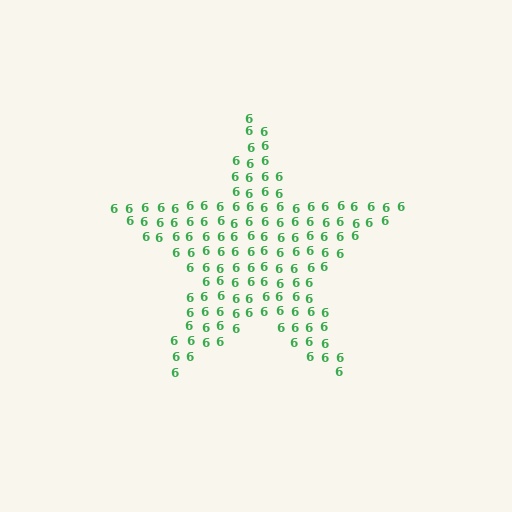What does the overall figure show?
The overall figure shows a star.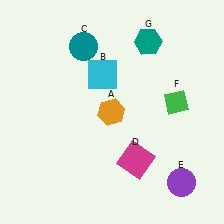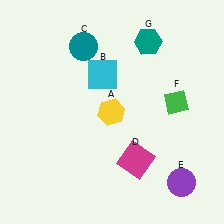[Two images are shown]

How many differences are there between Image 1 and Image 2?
There is 1 difference between the two images.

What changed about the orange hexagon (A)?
In Image 1, A is orange. In Image 2, it changed to yellow.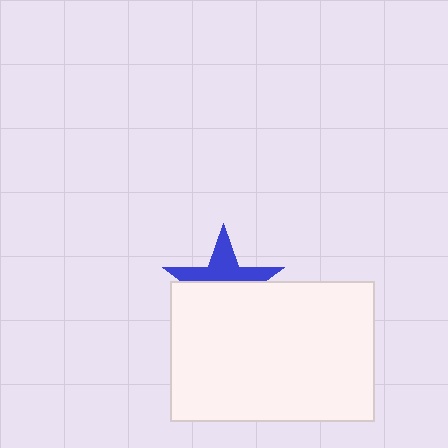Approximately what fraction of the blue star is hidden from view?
Roughly 55% of the blue star is hidden behind the white rectangle.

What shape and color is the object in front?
The object in front is a white rectangle.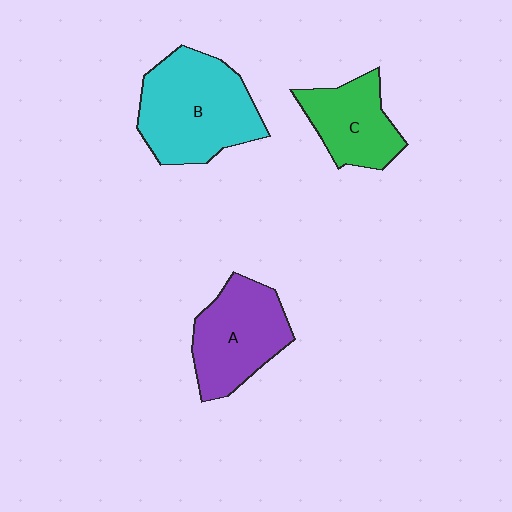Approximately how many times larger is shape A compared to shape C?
Approximately 1.3 times.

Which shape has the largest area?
Shape B (cyan).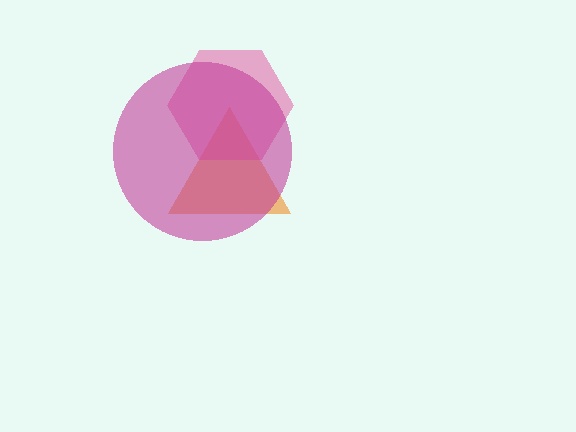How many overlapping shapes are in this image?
There are 3 overlapping shapes in the image.